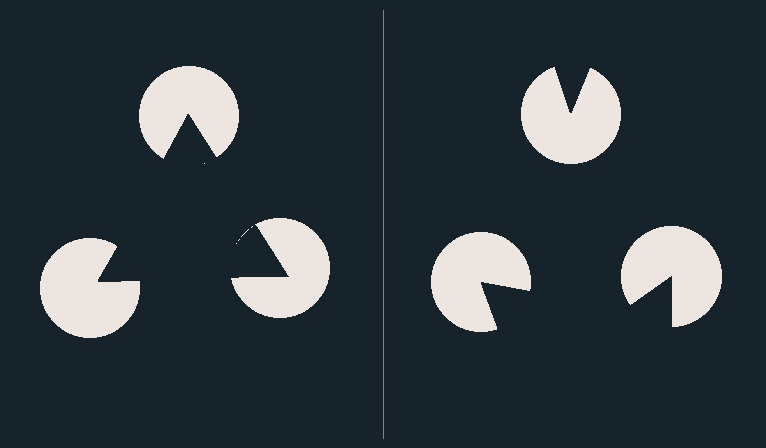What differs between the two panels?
The pac-man discs are positioned identically on both sides; only the wedge orientations differ. On the left they align to a triangle; on the right they are misaligned.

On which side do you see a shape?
An illusory triangle appears on the left side. On the right side the wedge cuts are rotated, so no coherent shape forms.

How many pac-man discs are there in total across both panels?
6 — 3 on each side.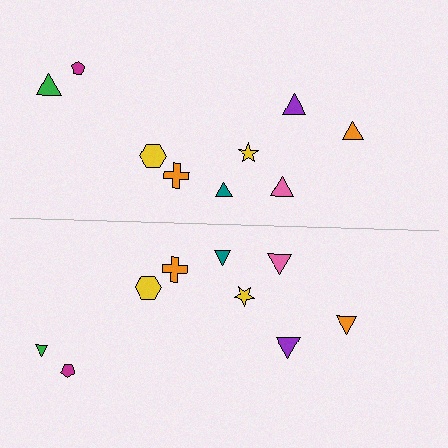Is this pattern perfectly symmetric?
No, the pattern is not perfectly symmetric. The green triangle on the bottom side has a different size than its mirror counterpart.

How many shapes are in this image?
There are 18 shapes in this image.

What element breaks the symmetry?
The green triangle on the bottom side has a different size than its mirror counterpart.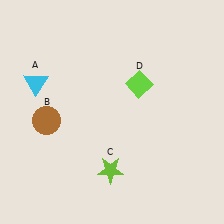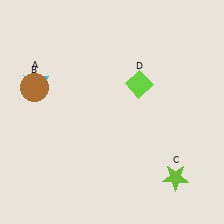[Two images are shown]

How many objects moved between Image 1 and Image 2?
2 objects moved between the two images.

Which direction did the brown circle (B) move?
The brown circle (B) moved up.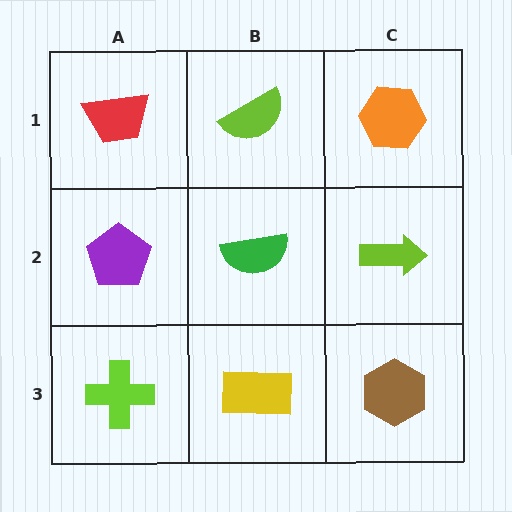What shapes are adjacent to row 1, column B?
A green semicircle (row 2, column B), a red trapezoid (row 1, column A), an orange hexagon (row 1, column C).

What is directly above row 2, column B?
A lime semicircle.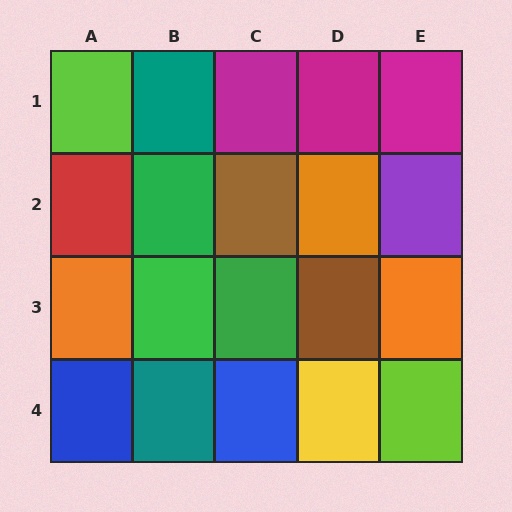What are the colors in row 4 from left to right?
Blue, teal, blue, yellow, lime.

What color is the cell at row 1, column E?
Magenta.